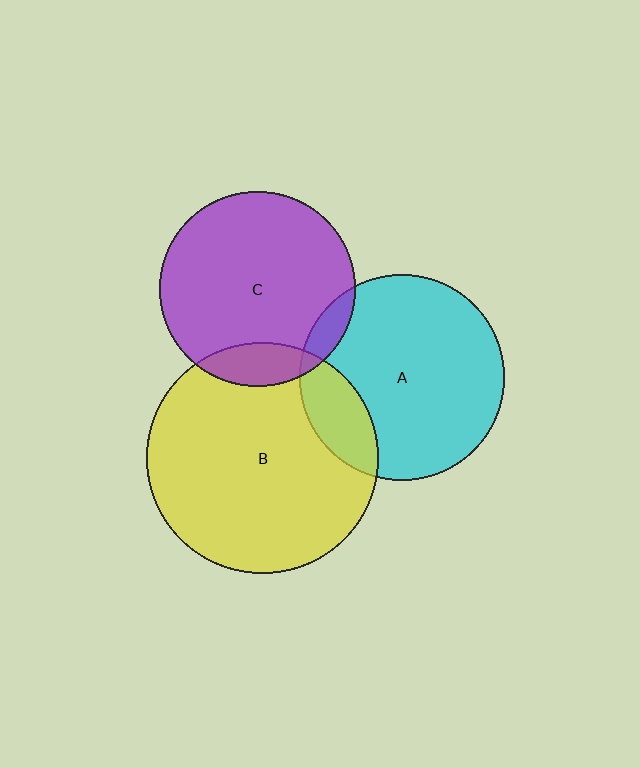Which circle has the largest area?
Circle B (yellow).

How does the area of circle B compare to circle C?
Approximately 1.4 times.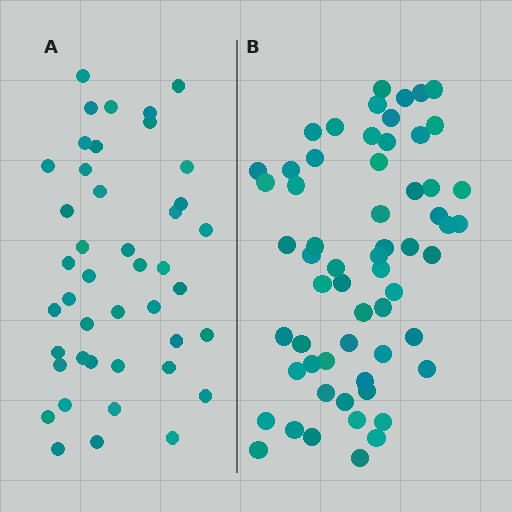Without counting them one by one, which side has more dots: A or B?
Region B (the right region) has more dots.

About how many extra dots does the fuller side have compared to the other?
Region B has approximately 15 more dots than region A.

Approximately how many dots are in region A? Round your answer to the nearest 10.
About 40 dots. (The exact count is 43, which rounds to 40.)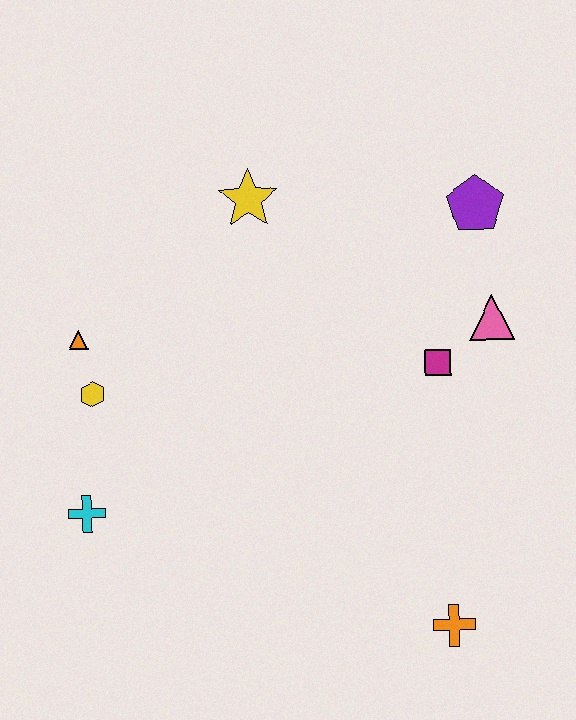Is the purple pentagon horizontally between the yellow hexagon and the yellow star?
No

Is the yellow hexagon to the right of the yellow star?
No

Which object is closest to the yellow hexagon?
The orange triangle is closest to the yellow hexagon.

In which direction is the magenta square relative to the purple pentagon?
The magenta square is below the purple pentagon.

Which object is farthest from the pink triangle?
The cyan cross is farthest from the pink triangle.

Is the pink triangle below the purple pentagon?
Yes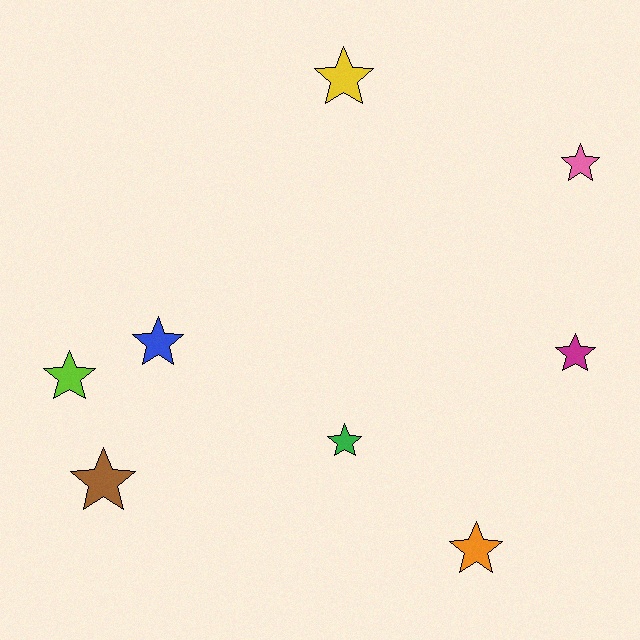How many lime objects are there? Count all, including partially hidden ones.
There is 1 lime object.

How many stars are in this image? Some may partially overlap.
There are 8 stars.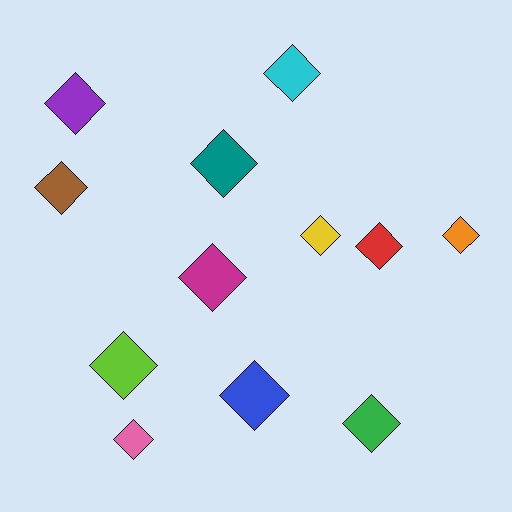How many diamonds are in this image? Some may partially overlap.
There are 12 diamonds.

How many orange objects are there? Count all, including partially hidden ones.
There is 1 orange object.